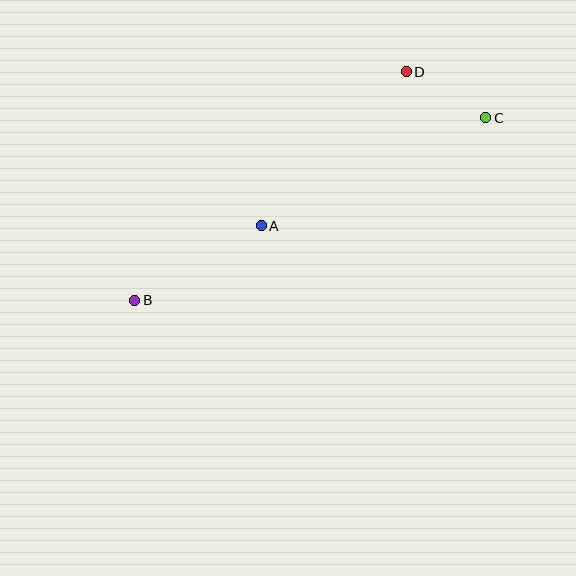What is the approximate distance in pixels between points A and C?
The distance between A and C is approximately 249 pixels.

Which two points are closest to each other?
Points C and D are closest to each other.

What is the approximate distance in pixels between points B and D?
The distance between B and D is approximately 355 pixels.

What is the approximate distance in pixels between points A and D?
The distance between A and D is approximately 212 pixels.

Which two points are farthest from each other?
Points B and C are farthest from each other.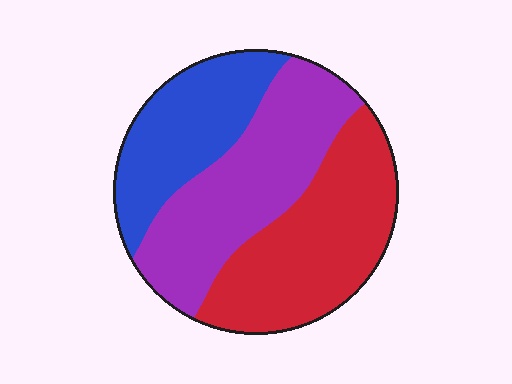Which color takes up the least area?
Blue, at roughly 25%.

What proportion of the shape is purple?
Purple covers 37% of the shape.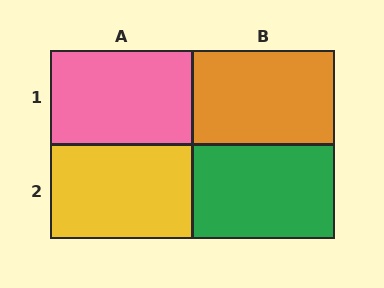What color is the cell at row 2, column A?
Yellow.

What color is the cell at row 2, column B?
Green.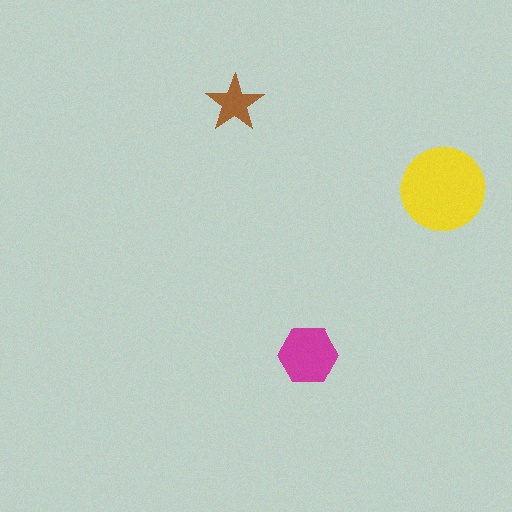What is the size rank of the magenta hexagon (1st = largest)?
2nd.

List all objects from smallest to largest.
The brown star, the magenta hexagon, the yellow circle.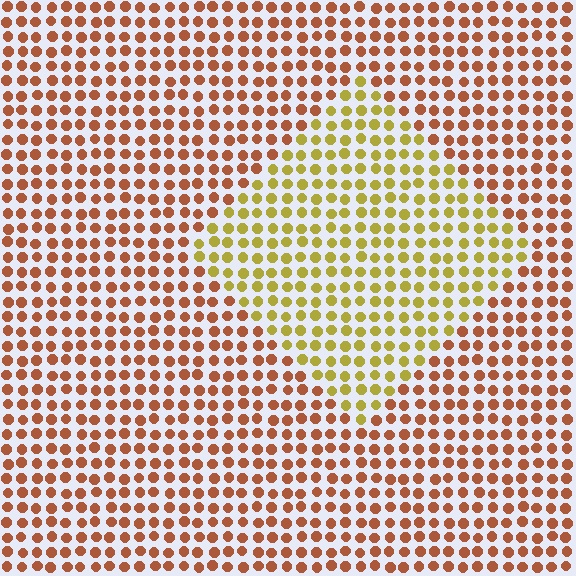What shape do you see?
I see a diamond.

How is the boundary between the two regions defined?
The boundary is defined purely by a slight shift in hue (about 42 degrees). Spacing, size, and orientation are identical on both sides.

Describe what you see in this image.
The image is filled with small brown elements in a uniform arrangement. A diamond-shaped region is visible where the elements are tinted to a slightly different hue, forming a subtle color boundary.